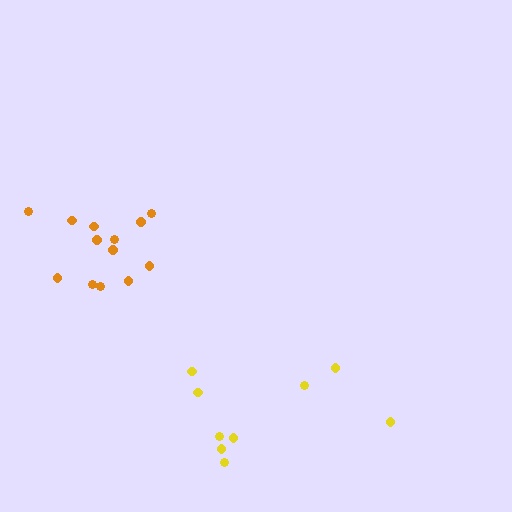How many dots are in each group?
Group 1: 9 dots, Group 2: 13 dots (22 total).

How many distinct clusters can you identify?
There are 2 distinct clusters.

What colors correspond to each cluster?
The clusters are colored: yellow, orange.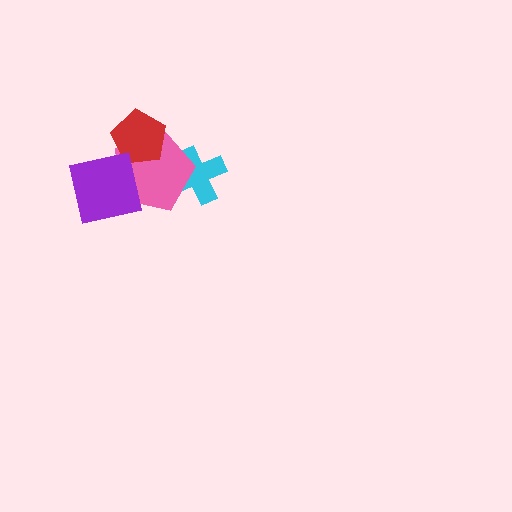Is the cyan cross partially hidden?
Yes, it is partially covered by another shape.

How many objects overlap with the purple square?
2 objects overlap with the purple square.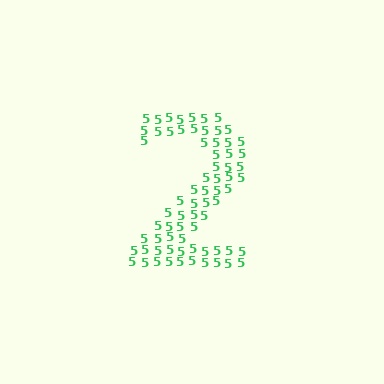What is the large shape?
The large shape is the digit 2.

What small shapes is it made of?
It is made of small digit 5's.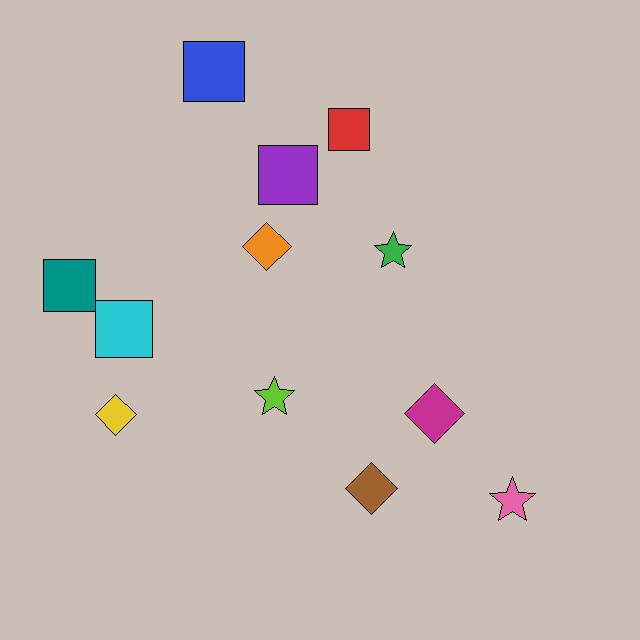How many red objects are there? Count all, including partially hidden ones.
There is 1 red object.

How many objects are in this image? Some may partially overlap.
There are 12 objects.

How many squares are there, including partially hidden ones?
There are 5 squares.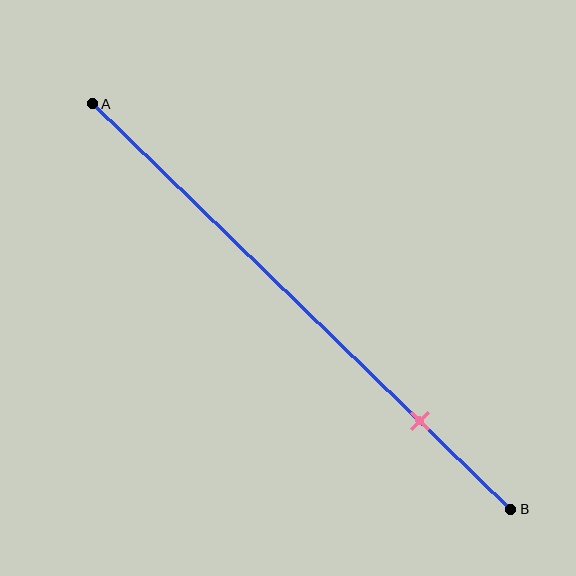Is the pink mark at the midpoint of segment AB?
No, the mark is at about 80% from A, not at the 50% midpoint.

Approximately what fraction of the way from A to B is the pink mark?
The pink mark is approximately 80% of the way from A to B.